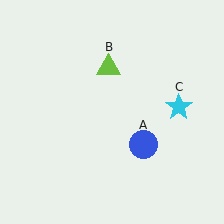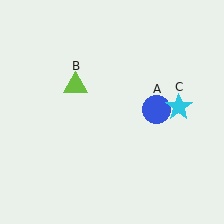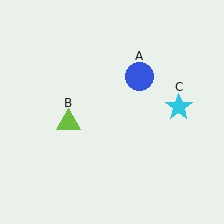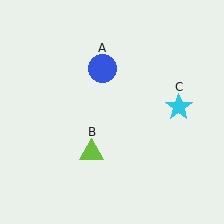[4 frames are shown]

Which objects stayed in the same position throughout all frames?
Cyan star (object C) remained stationary.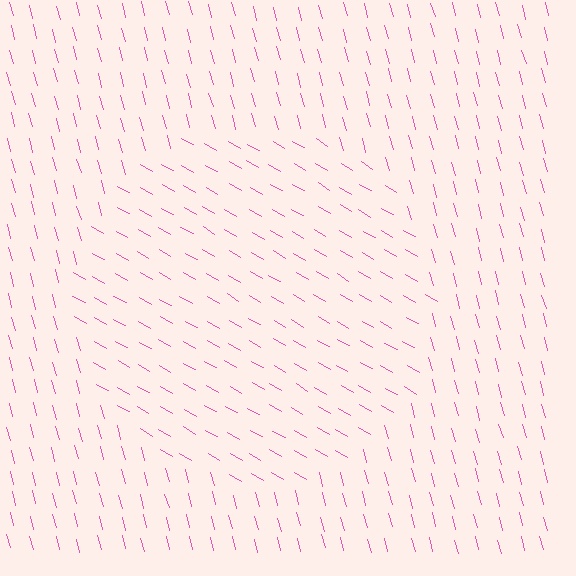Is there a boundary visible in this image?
Yes, there is a texture boundary formed by a change in line orientation.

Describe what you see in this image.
The image is filled with small pink line segments. A circle region in the image has lines oriented differently from the surrounding lines, creating a visible texture boundary.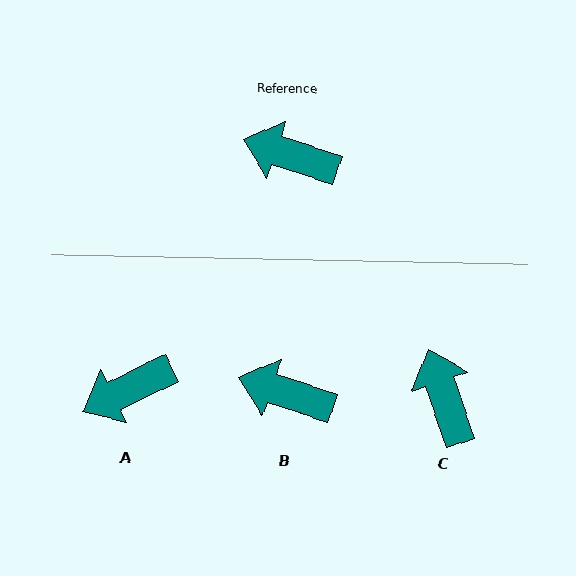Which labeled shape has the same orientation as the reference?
B.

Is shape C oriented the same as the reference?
No, it is off by about 53 degrees.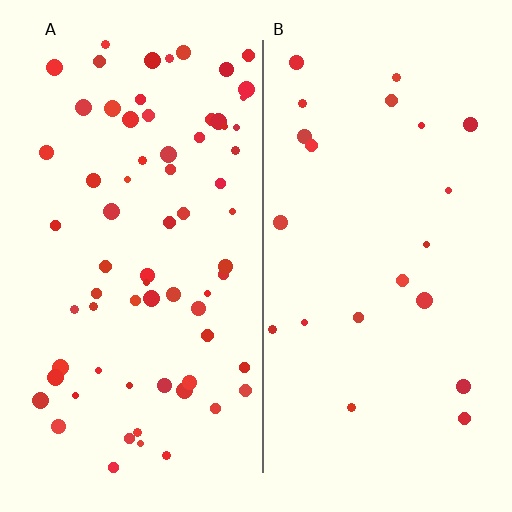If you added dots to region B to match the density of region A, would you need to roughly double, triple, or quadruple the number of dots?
Approximately triple.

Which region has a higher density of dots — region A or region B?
A (the left).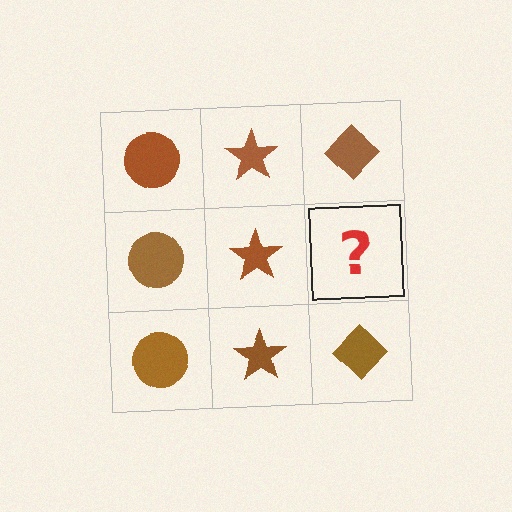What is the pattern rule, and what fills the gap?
The rule is that each column has a consistent shape. The gap should be filled with a brown diamond.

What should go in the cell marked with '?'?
The missing cell should contain a brown diamond.